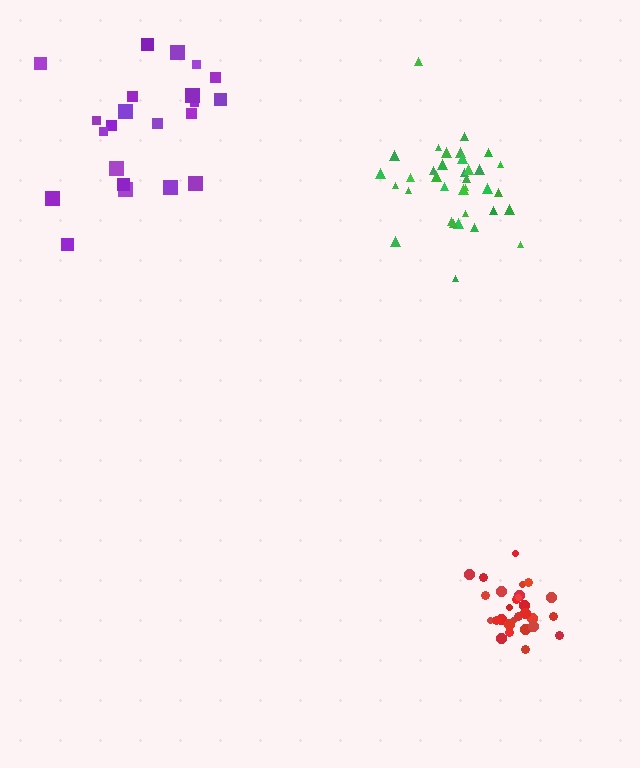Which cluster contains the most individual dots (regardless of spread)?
Green (35).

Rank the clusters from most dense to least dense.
red, green, purple.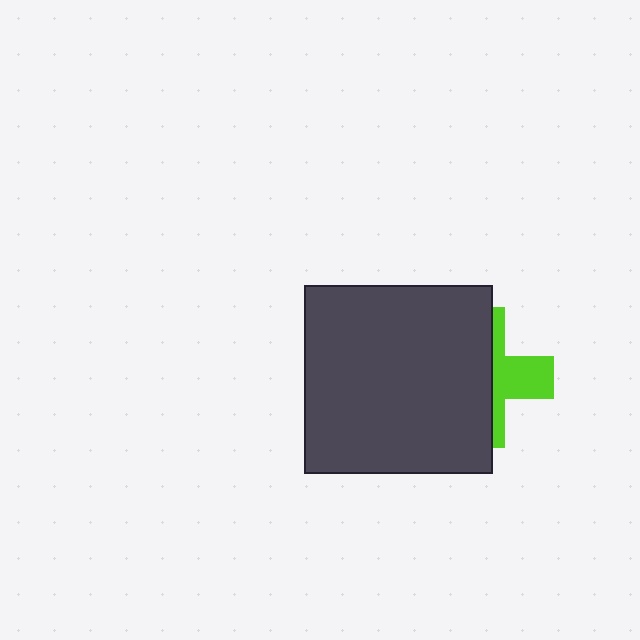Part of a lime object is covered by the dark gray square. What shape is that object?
It is a cross.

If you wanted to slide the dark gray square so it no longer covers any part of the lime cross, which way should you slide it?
Slide it left — that is the most direct way to separate the two shapes.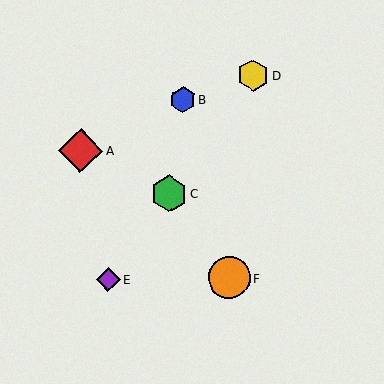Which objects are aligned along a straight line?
Objects C, D, E are aligned along a straight line.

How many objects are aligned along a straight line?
3 objects (C, D, E) are aligned along a straight line.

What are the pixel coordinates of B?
Object B is at (183, 99).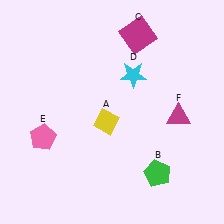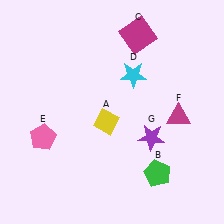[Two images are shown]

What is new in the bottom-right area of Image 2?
A purple star (G) was added in the bottom-right area of Image 2.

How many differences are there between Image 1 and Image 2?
There is 1 difference between the two images.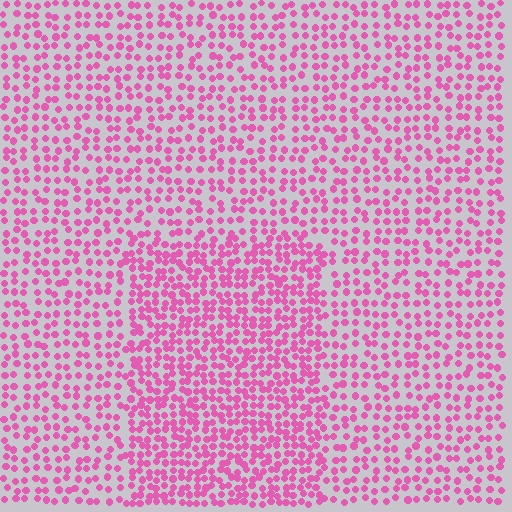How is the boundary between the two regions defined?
The boundary is defined by a change in element density (approximately 1.6x ratio). All elements are the same color, size, and shape.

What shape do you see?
I see a rectangle.